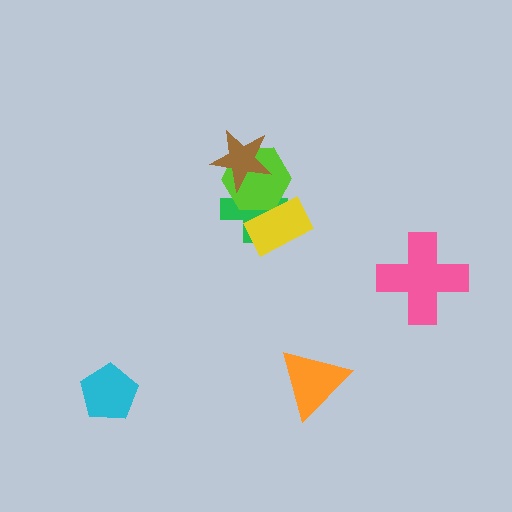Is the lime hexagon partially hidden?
Yes, it is partially covered by another shape.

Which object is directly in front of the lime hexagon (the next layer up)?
The brown star is directly in front of the lime hexagon.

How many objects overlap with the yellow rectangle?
2 objects overlap with the yellow rectangle.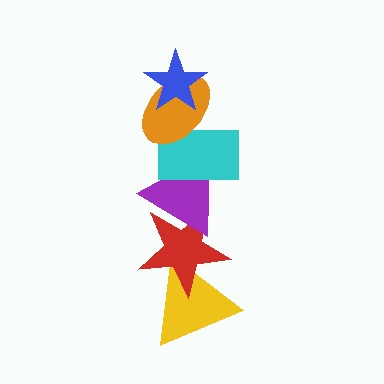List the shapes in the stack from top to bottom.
From top to bottom: the blue star, the orange ellipse, the cyan rectangle, the purple triangle, the red star, the yellow triangle.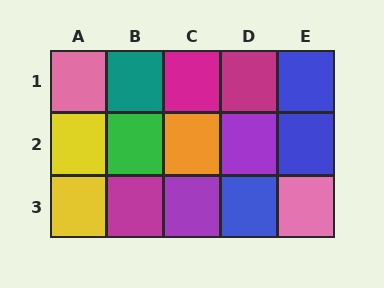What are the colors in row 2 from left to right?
Yellow, green, orange, purple, blue.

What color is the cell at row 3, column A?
Yellow.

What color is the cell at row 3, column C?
Purple.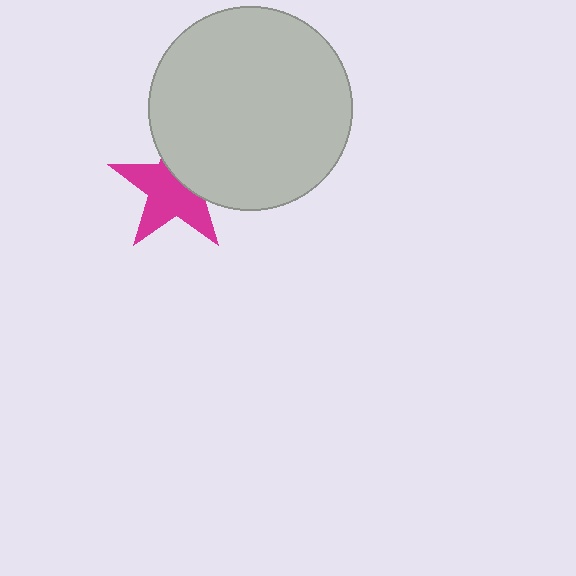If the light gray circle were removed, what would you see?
You would see the complete magenta star.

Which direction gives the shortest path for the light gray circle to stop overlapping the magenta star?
Moving toward the upper-right gives the shortest separation.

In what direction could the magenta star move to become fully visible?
The magenta star could move toward the lower-left. That would shift it out from behind the light gray circle entirely.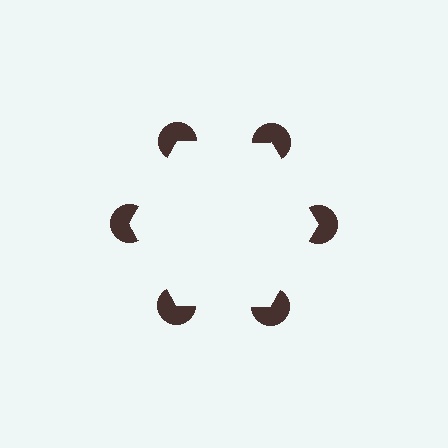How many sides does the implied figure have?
6 sides.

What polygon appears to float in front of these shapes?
An illusory hexagon — its edges are inferred from the aligned wedge cuts in the pac-man discs, not physically drawn.